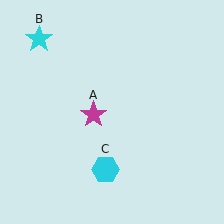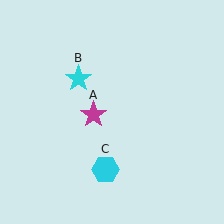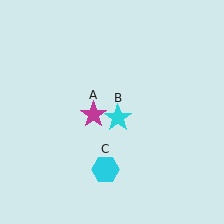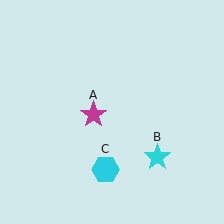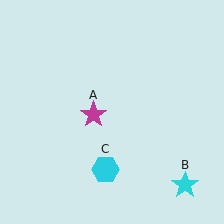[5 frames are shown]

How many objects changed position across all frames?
1 object changed position: cyan star (object B).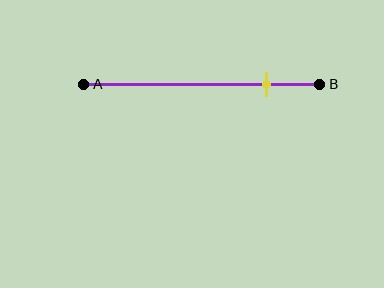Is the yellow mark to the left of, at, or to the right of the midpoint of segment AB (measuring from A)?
The yellow mark is to the right of the midpoint of segment AB.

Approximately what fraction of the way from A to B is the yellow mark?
The yellow mark is approximately 80% of the way from A to B.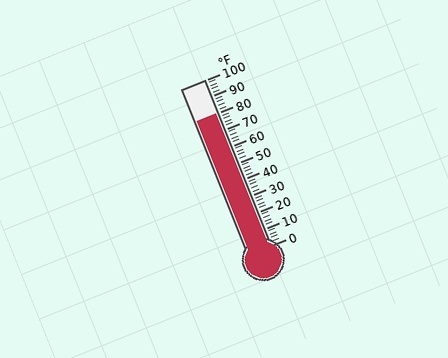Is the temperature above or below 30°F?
The temperature is above 30°F.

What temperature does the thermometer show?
The thermometer shows approximately 80°F.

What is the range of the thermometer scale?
The thermometer scale ranges from 0°F to 100°F.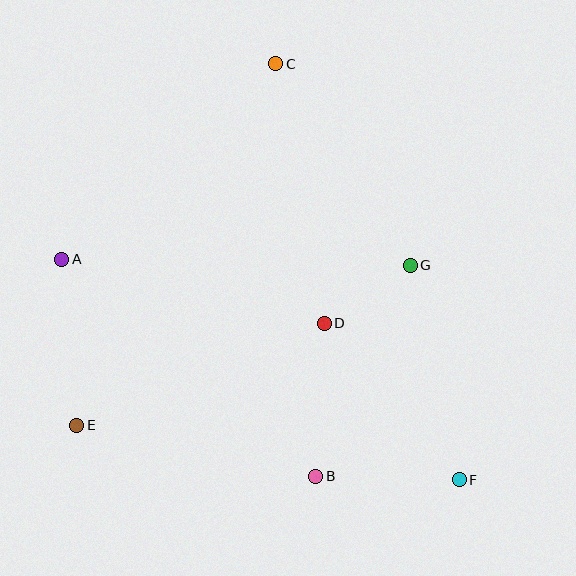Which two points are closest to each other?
Points D and G are closest to each other.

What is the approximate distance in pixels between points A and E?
The distance between A and E is approximately 166 pixels.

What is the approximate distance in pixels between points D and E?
The distance between D and E is approximately 268 pixels.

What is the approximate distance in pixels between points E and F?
The distance between E and F is approximately 386 pixels.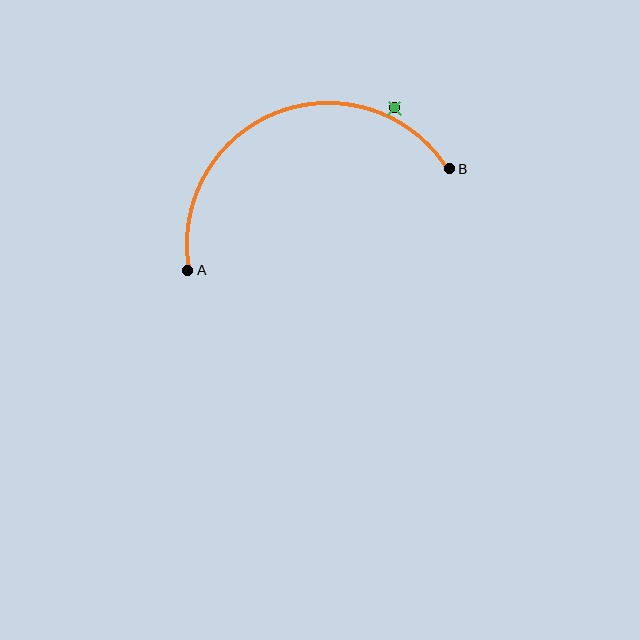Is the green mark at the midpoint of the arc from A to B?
No — the green mark does not lie on the arc at all. It sits slightly outside the curve.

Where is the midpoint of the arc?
The arc midpoint is the point on the curve farthest from the straight line joining A and B. It sits above that line.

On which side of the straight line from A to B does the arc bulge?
The arc bulges above the straight line connecting A and B.